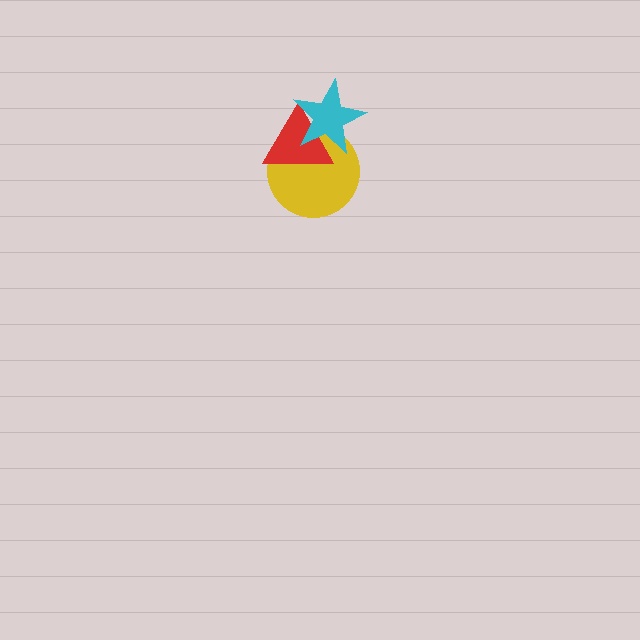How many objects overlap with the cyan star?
2 objects overlap with the cyan star.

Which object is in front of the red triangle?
The cyan star is in front of the red triangle.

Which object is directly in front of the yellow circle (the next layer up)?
The red triangle is directly in front of the yellow circle.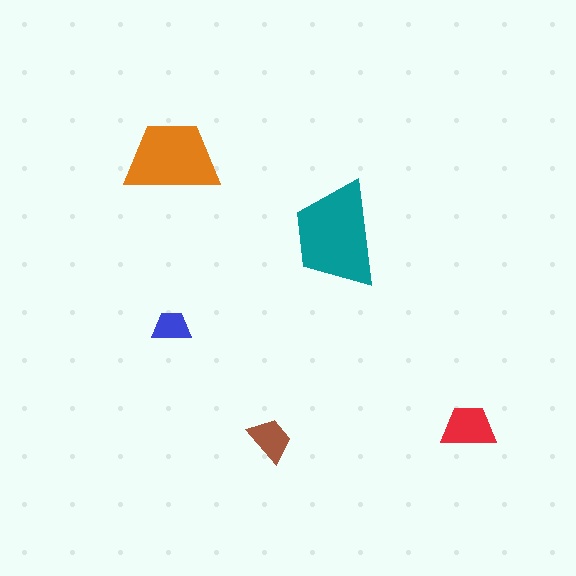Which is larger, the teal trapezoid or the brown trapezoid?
The teal one.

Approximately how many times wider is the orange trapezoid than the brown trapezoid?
About 2 times wider.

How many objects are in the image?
There are 5 objects in the image.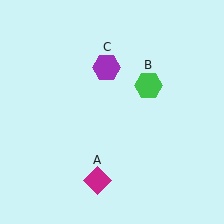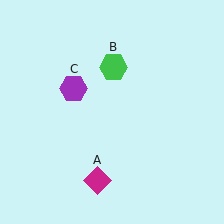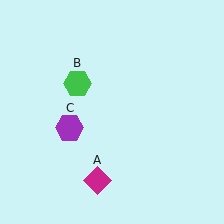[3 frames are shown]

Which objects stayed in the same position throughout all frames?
Magenta diamond (object A) remained stationary.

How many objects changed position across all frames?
2 objects changed position: green hexagon (object B), purple hexagon (object C).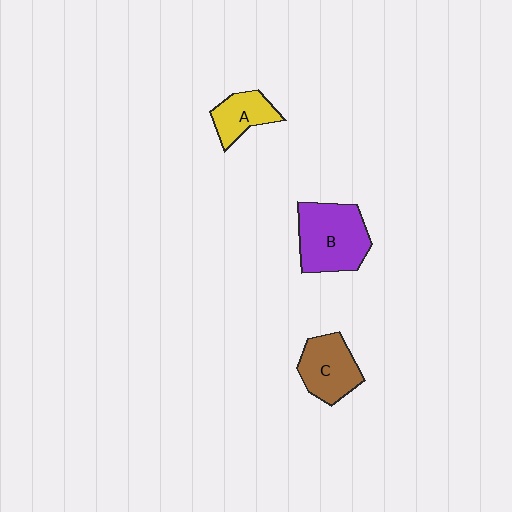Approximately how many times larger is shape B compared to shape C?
Approximately 1.4 times.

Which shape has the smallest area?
Shape A (yellow).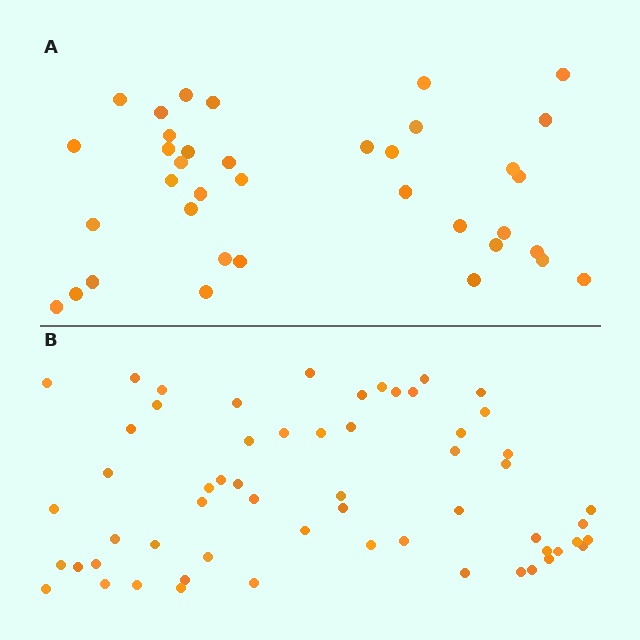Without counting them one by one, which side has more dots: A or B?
Region B (the bottom region) has more dots.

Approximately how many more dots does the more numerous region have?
Region B has approximately 20 more dots than region A.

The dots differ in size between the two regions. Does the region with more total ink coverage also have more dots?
No. Region A has more total ink coverage because its dots are larger, but region B actually contains more individual dots. Total area can be misleading — the number of items is what matters here.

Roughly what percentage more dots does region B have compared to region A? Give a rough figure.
About 60% more.